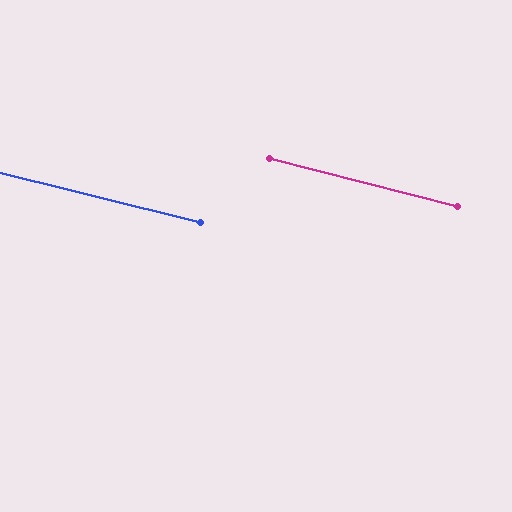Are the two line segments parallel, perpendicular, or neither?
Parallel — their directions differ by only 0.7°.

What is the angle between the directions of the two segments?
Approximately 1 degree.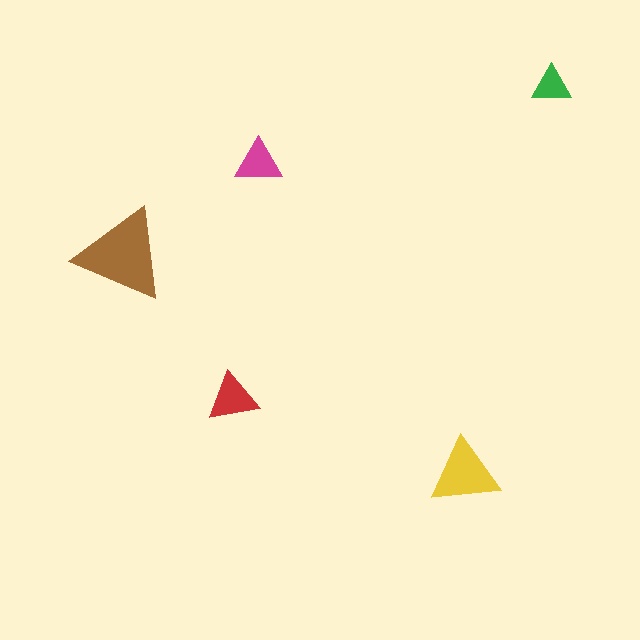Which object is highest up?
The green triangle is topmost.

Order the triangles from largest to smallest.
the brown one, the yellow one, the red one, the magenta one, the green one.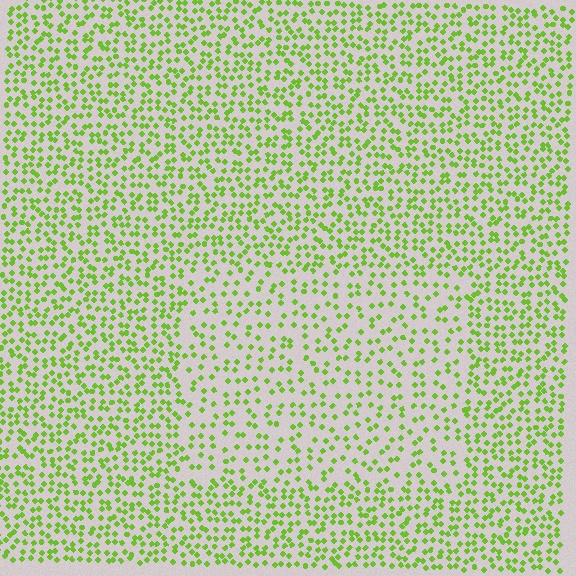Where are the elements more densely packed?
The elements are more densely packed outside the rectangle boundary.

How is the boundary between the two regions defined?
The boundary is defined by a change in element density (approximately 1.8x ratio). All elements are the same color, size, and shape.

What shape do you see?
I see a rectangle.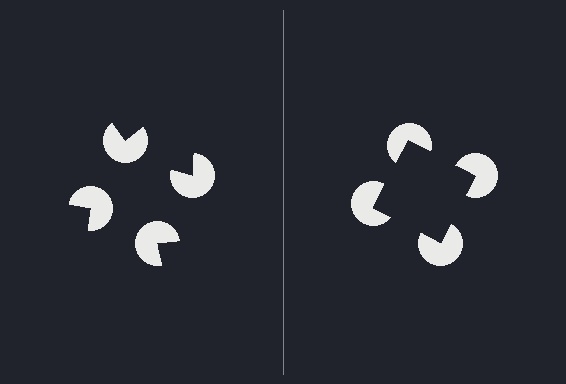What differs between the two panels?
The pac-man discs are positioned identically on both sides; only the wedge orientations differ. On the right they align to a square; on the left they are misaligned.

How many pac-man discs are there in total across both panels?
8 — 4 on each side.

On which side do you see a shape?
An illusory square appears on the right side. On the left side the wedge cuts are rotated, so no coherent shape forms.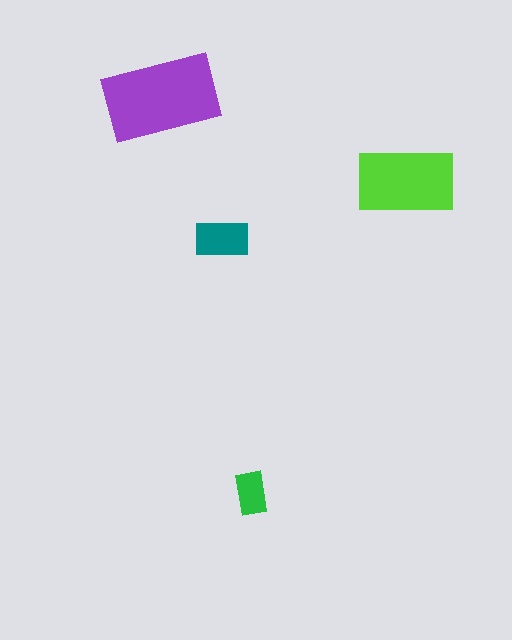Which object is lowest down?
The green rectangle is bottommost.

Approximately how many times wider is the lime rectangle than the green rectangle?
About 2.5 times wider.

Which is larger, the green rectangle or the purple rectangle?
The purple one.